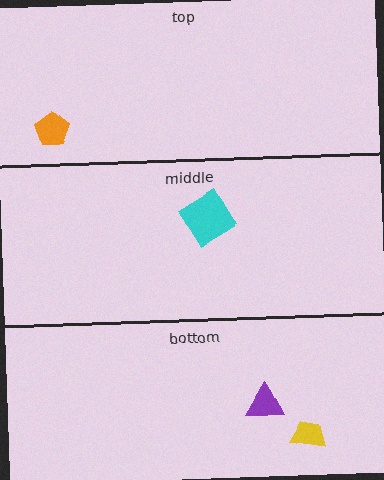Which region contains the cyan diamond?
The middle region.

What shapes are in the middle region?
The cyan diamond.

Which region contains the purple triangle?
The bottom region.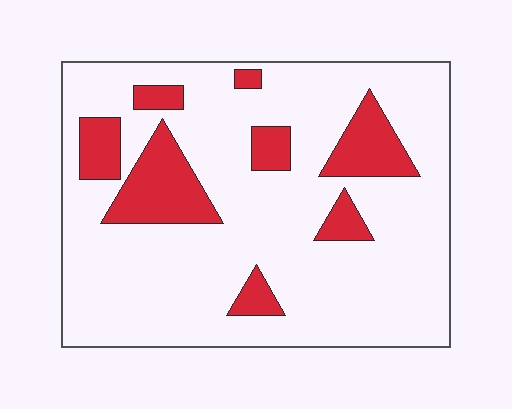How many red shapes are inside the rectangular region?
8.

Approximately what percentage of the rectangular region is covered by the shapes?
Approximately 20%.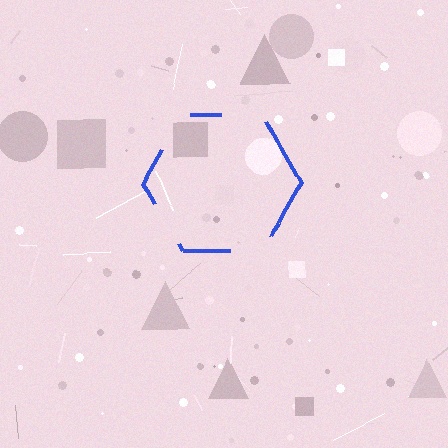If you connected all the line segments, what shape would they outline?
They would outline a hexagon.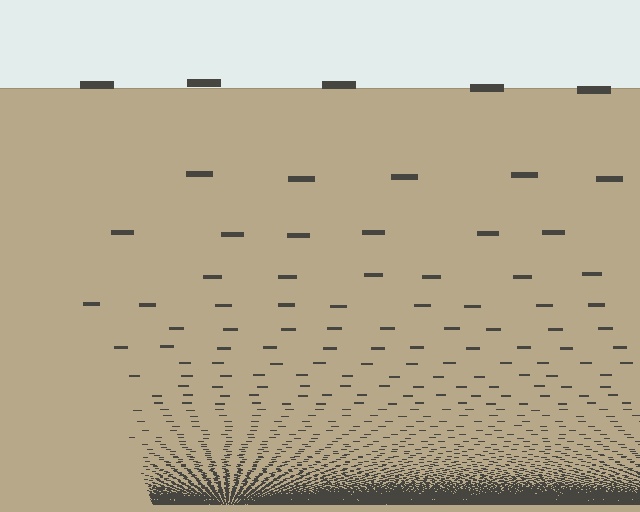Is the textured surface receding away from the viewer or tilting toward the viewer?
The surface appears to tilt toward the viewer. Texture elements get larger and sparser toward the top.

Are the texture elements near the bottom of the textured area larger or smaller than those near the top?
Smaller. The gradient is inverted — elements near the bottom are smaller and denser.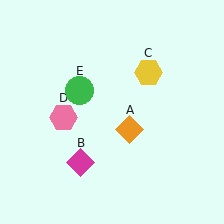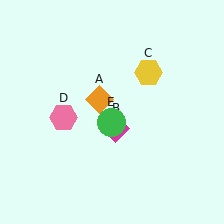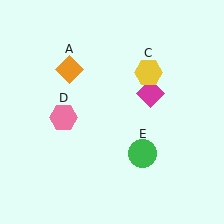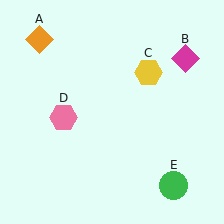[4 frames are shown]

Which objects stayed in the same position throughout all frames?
Yellow hexagon (object C) and pink hexagon (object D) remained stationary.